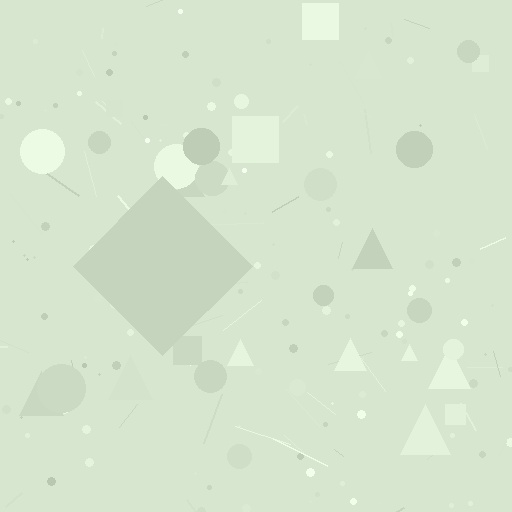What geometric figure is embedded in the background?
A diamond is embedded in the background.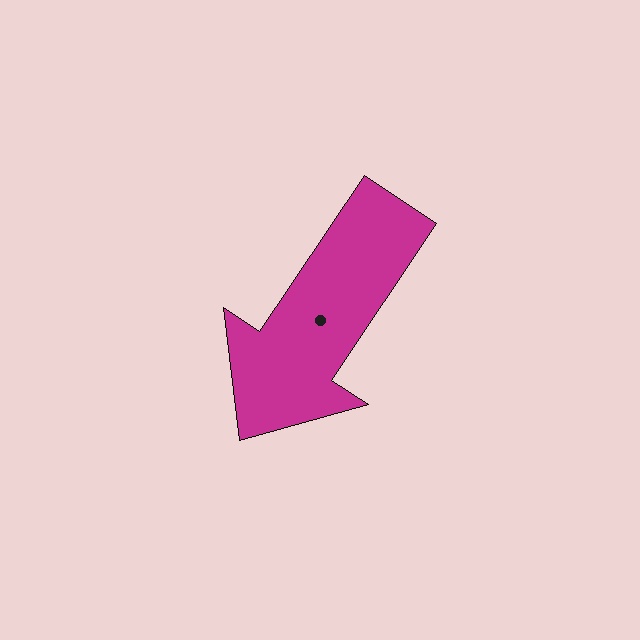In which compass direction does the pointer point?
Southwest.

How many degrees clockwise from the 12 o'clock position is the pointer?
Approximately 214 degrees.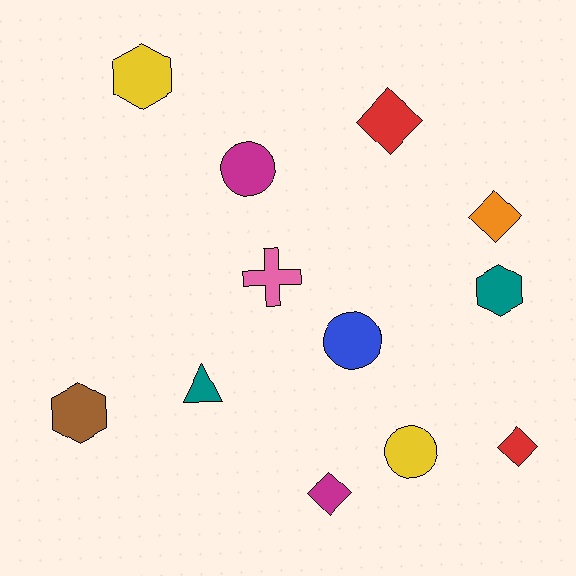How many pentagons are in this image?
There are no pentagons.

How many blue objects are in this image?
There is 1 blue object.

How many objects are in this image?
There are 12 objects.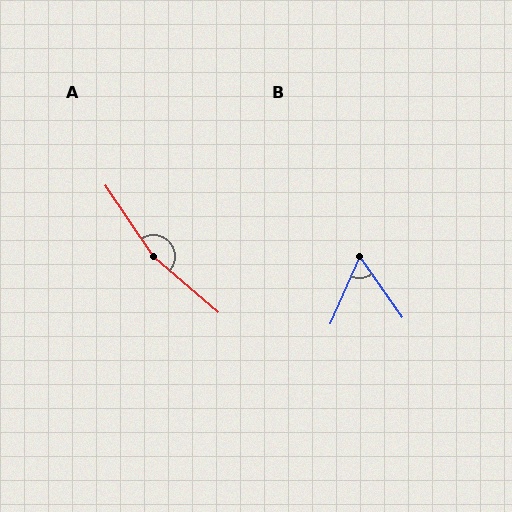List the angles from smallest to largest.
B (59°), A (164°).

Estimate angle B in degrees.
Approximately 59 degrees.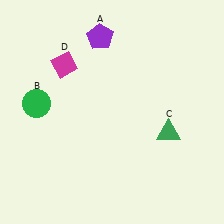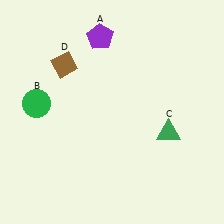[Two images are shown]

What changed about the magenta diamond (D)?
In Image 1, D is magenta. In Image 2, it changed to brown.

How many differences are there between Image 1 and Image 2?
There is 1 difference between the two images.